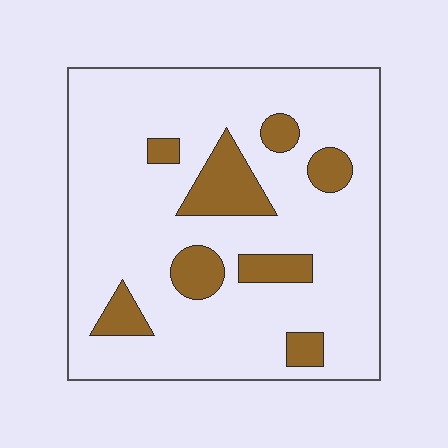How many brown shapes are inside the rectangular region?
8.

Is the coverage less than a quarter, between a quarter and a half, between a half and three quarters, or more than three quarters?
Less than a quarter.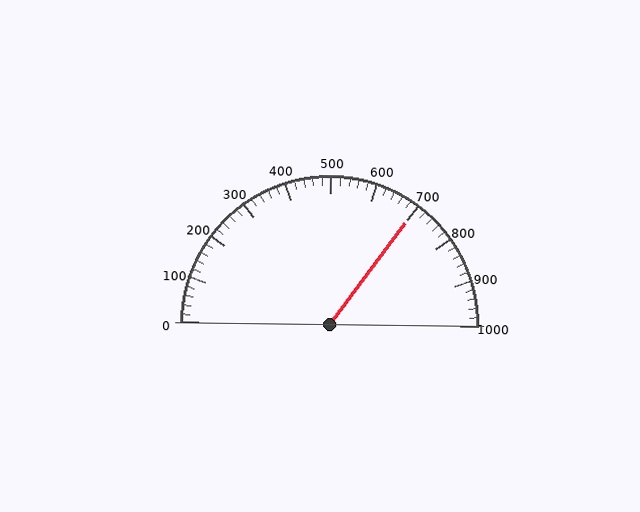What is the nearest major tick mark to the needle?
The nearest major tick mark is 700.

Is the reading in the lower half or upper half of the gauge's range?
The reading is in the upper half of the range (0 to 1000).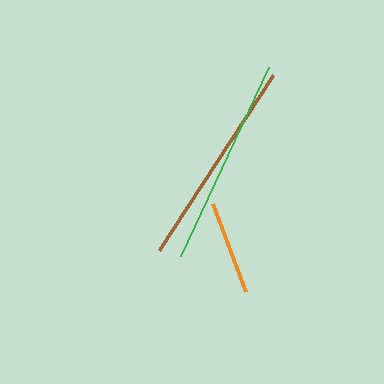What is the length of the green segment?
The green segment is approximately 208 pixels long.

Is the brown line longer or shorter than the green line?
The brown line is longer than the green line.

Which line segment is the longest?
The brown line is the longest at approximately 209 pixels.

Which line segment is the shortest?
The orange line is the shortest at approximately 94 pixels.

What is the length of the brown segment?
The brown segment is approximately 209 pixels long.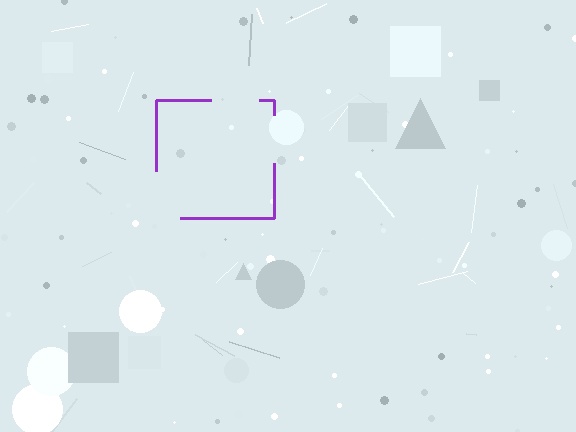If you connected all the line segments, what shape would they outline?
They would outline a square.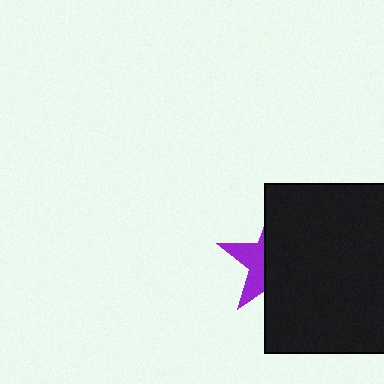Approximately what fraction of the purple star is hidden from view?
Roughly 65% of the purple star is hidden behind the black square.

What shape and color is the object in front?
The object in front is a black square.